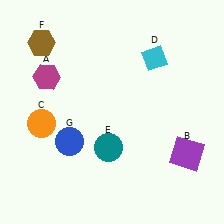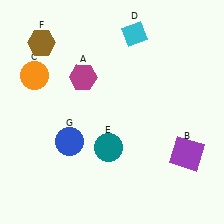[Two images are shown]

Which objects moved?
The objects that moved are: the magenta hexagon (A), the orange circle (C), the cyan diamond (D).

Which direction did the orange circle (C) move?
The orange circle (C) moved up.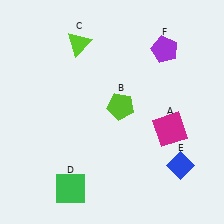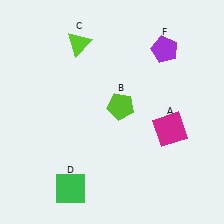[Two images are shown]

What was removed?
The blue diamond (E) was removed in Image 2.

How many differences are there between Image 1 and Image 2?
There is 1 difference between the two images.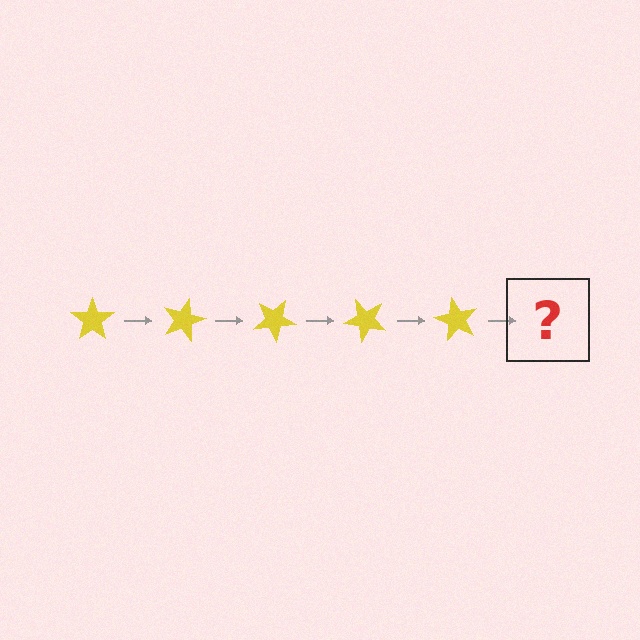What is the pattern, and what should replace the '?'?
The pattern is that the star rotates 15 degrees each step. The '?' should be a yellow star rotated 75 degrees.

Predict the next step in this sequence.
The next step is a yellow star rotated 75 degrees.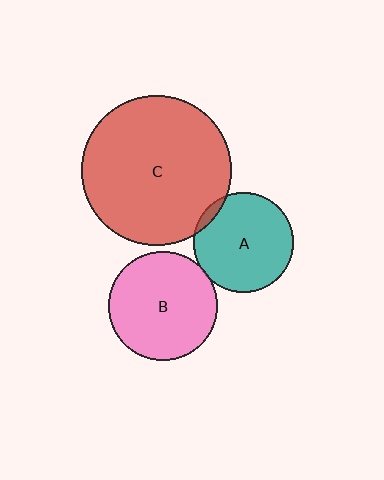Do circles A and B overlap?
Yes.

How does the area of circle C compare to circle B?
Approximately 1.9 times.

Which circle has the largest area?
Circle C (red).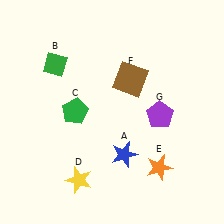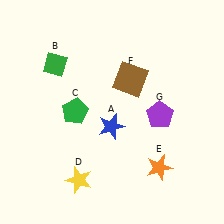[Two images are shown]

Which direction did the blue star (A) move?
The blue star (A) moved up.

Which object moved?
The blue star (A) moved up.